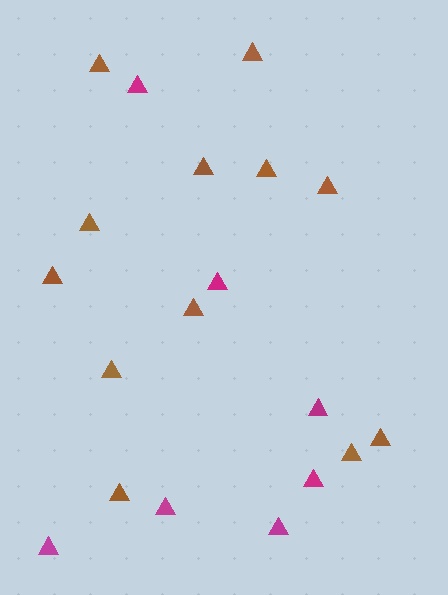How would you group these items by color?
There are 2 groups: one group of magenta triangles (7) and one group of brown triangles (12).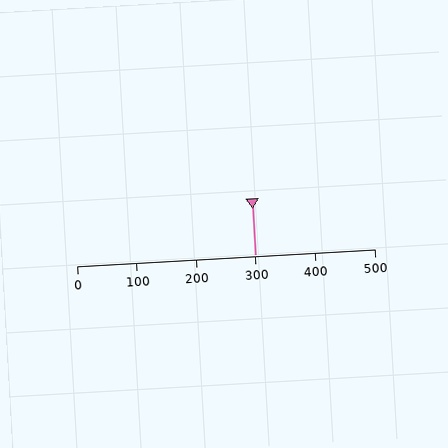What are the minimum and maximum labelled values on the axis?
The axis runs from 0 to 500.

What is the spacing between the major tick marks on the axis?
The major ticks are spaced 100 apart.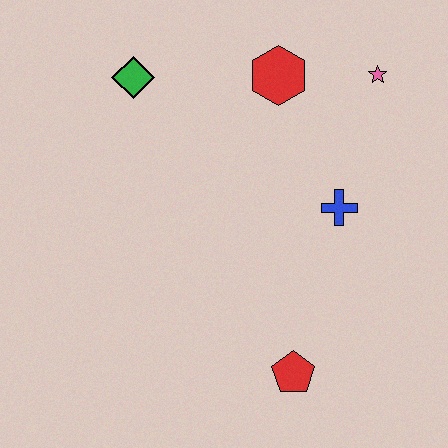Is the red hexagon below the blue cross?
No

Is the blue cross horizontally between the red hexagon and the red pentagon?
No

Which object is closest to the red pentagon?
The blue cross is closest to the red pentagon.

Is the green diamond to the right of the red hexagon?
No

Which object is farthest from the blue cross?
The green diamond is farthest from the blue cross.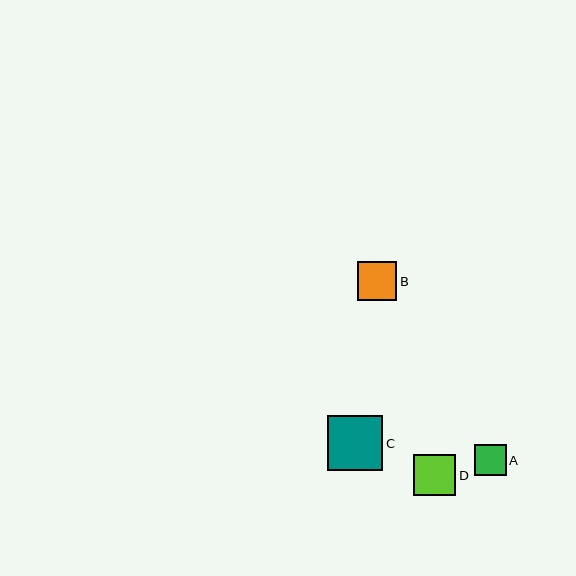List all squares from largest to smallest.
From largest to smallest: C, D, B, A.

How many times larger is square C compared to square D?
Square C is approximately 1.3 times the size of square D.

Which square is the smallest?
Square A is the smallest with a size of approximately 32 pixels.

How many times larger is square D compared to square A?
Square D is approximately 1.3 times the size of square A.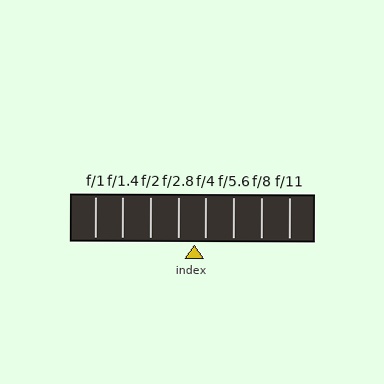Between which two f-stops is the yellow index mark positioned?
The index mark is between f/2.8 and f/4.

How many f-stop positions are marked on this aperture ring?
There are 8 f-stop positions marked.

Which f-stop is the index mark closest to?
The index mark is closest to f/4.